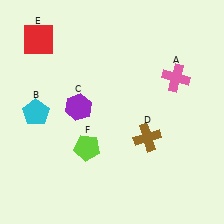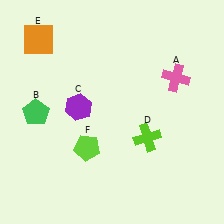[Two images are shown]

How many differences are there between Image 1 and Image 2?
There are 3 differences between the two images.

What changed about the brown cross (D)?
In Image 1, D is brown. In Image 2, it changed to lime.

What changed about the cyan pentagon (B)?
In Image 1, B is cyan. In Image 2, it changed to green.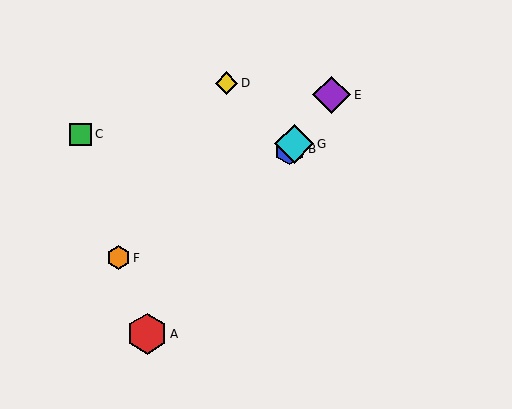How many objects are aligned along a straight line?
4 objects (A, B, E, G) are aligned along a straight line.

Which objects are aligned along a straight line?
Objects A, B, E, G are aligned along a straight line.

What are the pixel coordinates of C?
Object C is at (81, 134).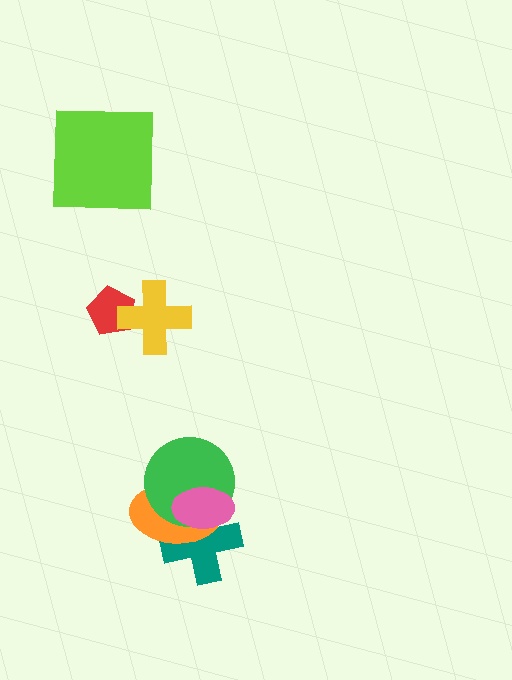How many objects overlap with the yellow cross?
1 object overlaps with the yellow cross.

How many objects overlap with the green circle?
3 objects overlap with the green circle.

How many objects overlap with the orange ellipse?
3 objects overlap with the orange ellipse.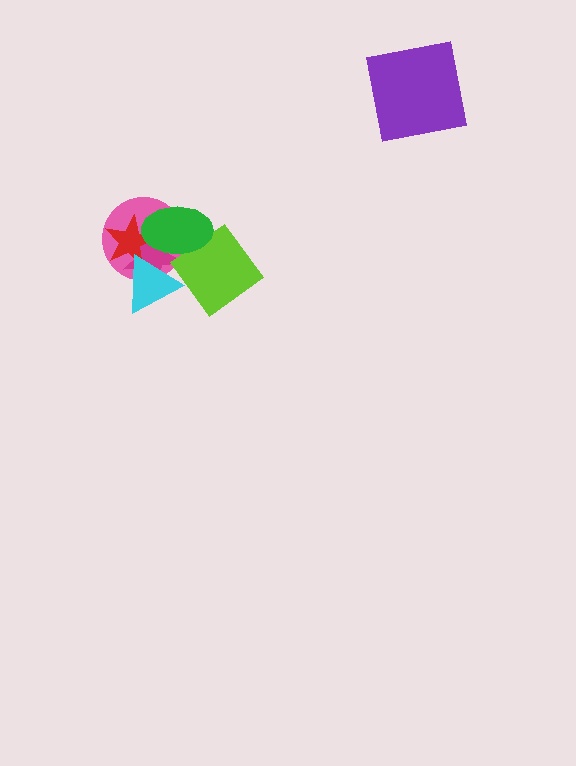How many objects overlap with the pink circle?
4 objects overlap with the pink circle.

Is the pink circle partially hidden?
Yes, it is partially covered by another shape.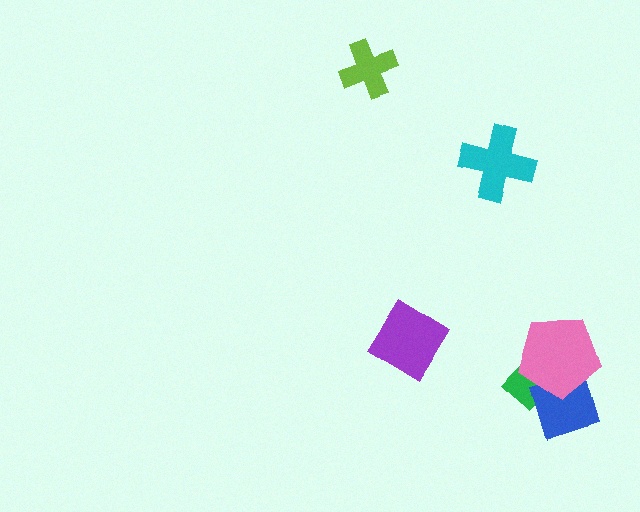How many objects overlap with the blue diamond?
2 objects overlap with the blue diamond.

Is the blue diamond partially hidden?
Yes, it is partially covered by another shape.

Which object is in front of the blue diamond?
The pink pentagon is in front of the blue diamond.